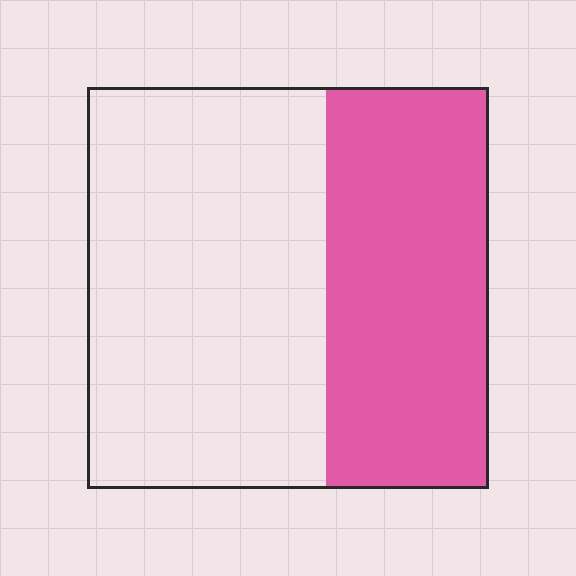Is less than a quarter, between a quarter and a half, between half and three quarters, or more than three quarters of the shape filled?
Between a quarter and a half.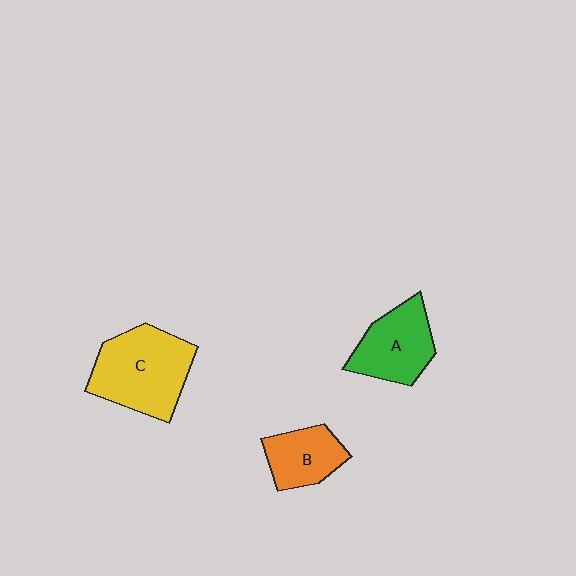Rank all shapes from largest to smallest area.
From largest to smallest: C (yellow), A (green), B (orange).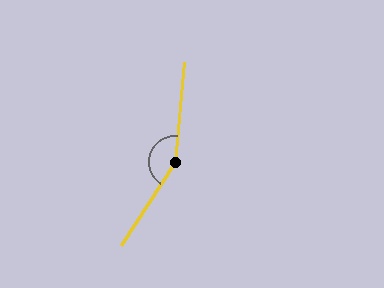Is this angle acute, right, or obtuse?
It is obtuse.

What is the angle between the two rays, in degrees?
Approximately 152 degrees.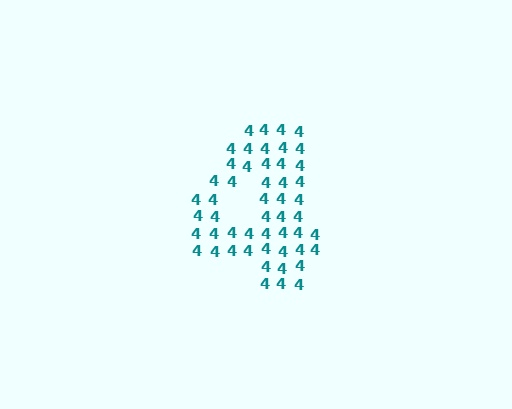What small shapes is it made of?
It is made of small digit 4's.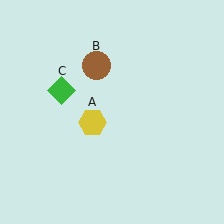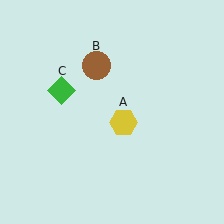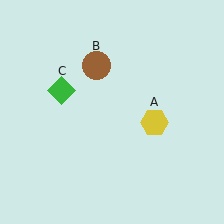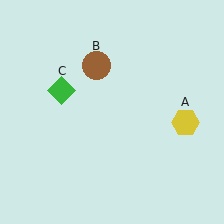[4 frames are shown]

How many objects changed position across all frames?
1 object changed position: yellow hexagon (object A).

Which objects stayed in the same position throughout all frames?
Brown circle (object B) and green diamond (object C) remained stationary.